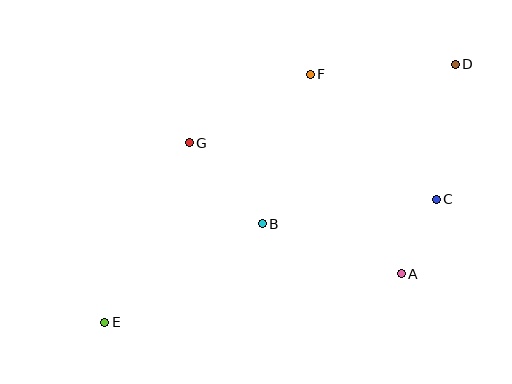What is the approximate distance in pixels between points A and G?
The distance between A and G is approximately 249 pixels.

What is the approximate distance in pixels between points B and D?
The distance between B and D is approximately 250 pixels.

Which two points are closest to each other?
Points A and C are closest to each other.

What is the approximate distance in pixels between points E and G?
The distance between E and G is approximately 198 pixels.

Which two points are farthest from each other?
Points D and E are farthest from each other.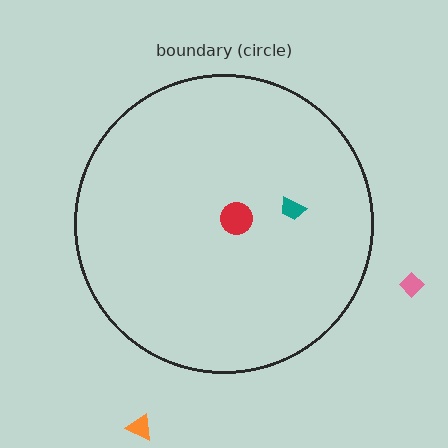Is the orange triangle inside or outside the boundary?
Outside.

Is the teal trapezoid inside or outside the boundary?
Inside.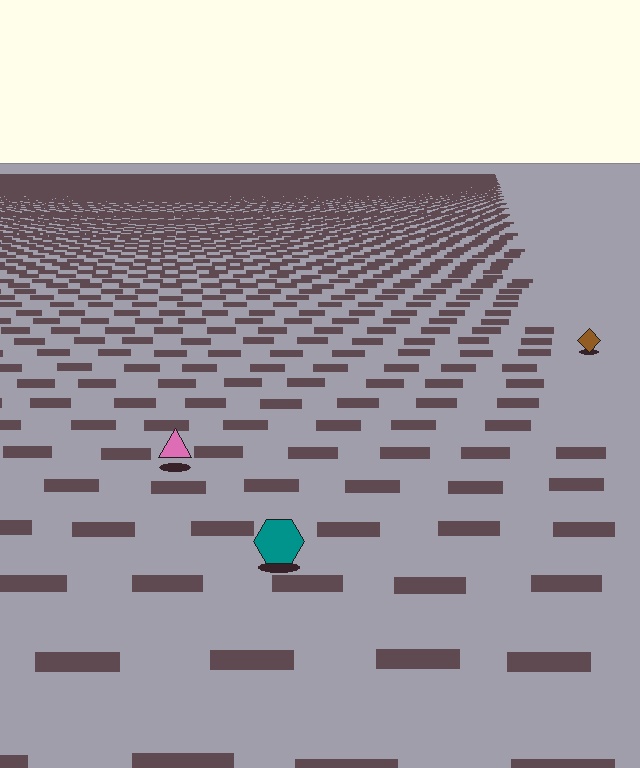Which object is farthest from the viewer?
The brown diamond is farthest from the viewer. It appears smaller and the ground texture around it is denser.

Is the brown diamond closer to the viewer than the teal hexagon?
No. The teal hexagon is closer — you can tell from the texture gradient: the ground texture is coarser near it.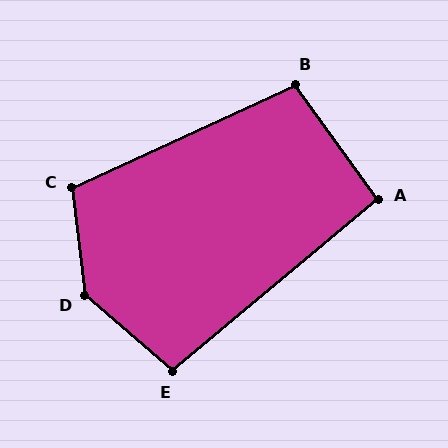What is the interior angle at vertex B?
Approximately 101 degrees (obtuse).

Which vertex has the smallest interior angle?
A, at approximately 94 degrees.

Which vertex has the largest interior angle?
D, at approximately 138 degrees.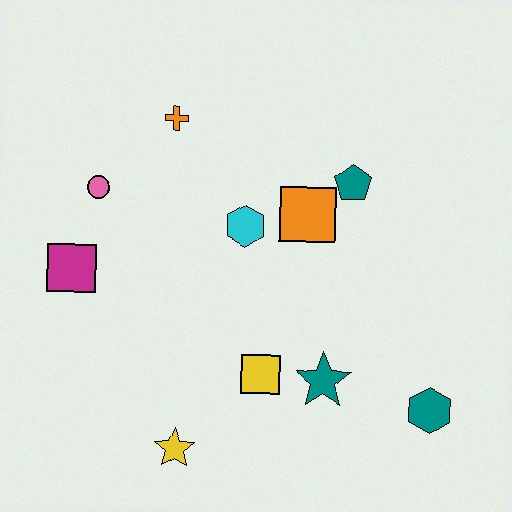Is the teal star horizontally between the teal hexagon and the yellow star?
Yes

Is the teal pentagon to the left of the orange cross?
No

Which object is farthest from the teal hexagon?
The pink circle is farthest from the teal hexagon.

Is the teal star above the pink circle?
No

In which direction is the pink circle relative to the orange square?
The pink circle is to the left of the orange square.